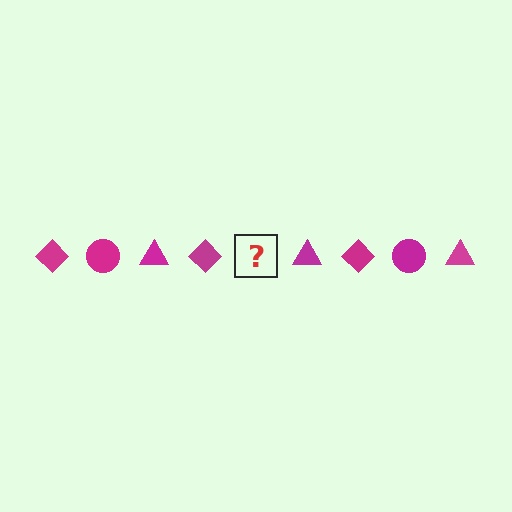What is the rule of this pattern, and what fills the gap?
The rule is that the pattern cycles through diamond, circle, triangle shapes in magenta. The gap should be filled with a magenta circle.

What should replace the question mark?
The question mark should be replaced with a magenta circle.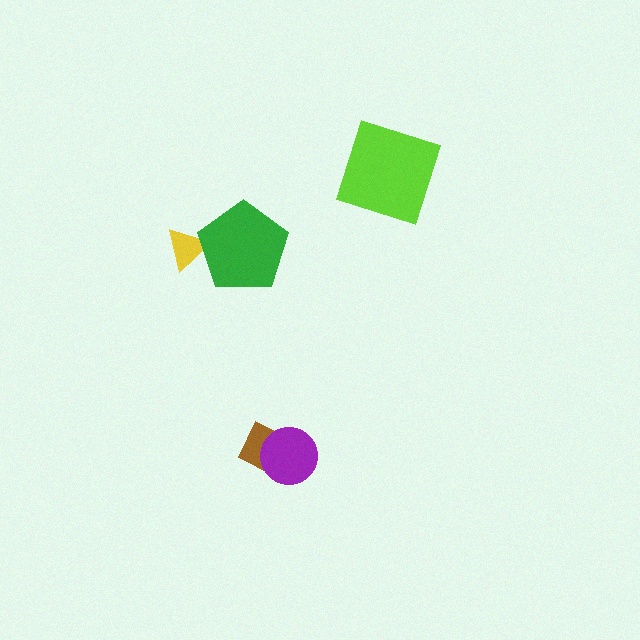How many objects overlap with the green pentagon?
1 object overlaps with the green pentagon.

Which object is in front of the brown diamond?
The purple circle is in front of the brown diamond.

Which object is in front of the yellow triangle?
The green pentagon is in front of the yellow triangle.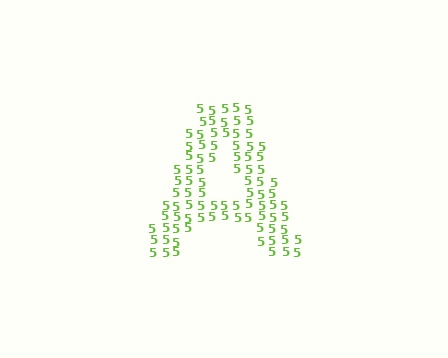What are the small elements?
The small elements are digit 5's.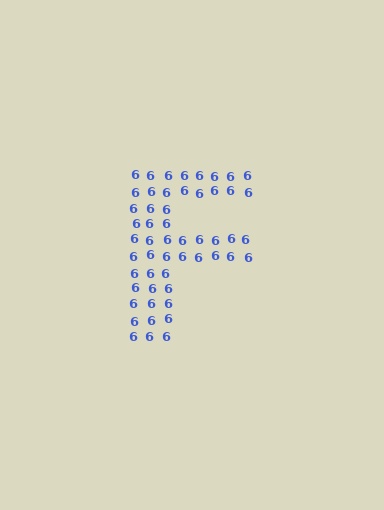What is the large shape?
The large shape is the letter F.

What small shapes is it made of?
It is made of small digit 6's.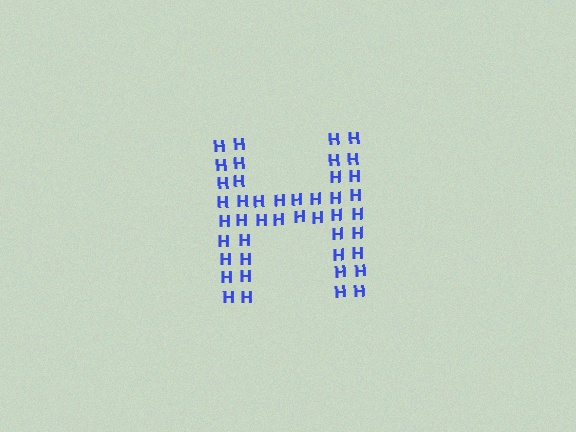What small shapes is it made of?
It is made of small letter H's.